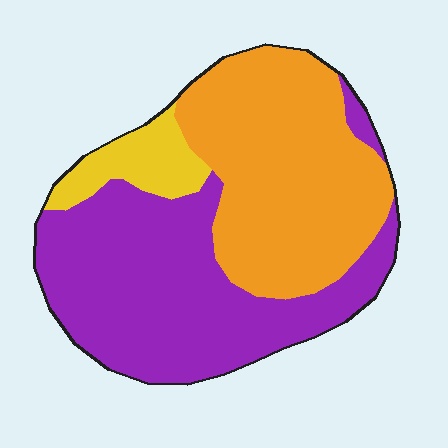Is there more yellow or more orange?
Orange.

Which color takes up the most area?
Purple, at roughly 50%.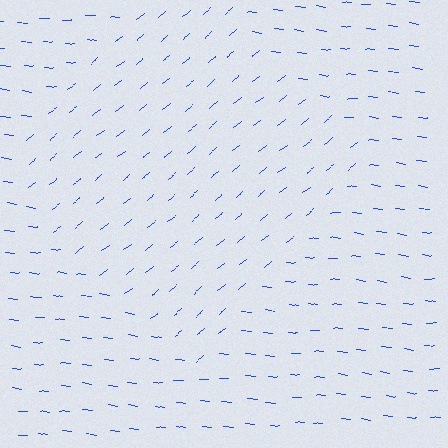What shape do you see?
I see a diamond.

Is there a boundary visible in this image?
Yes, there is a texture boundary formed by a change in line orientation.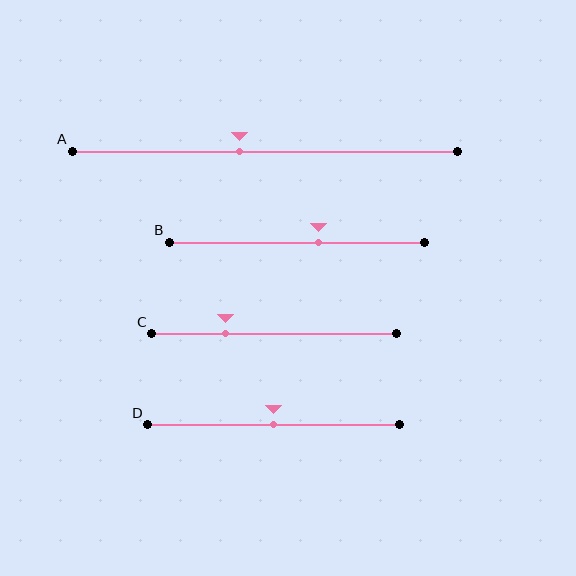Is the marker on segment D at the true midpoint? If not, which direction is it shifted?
Yes, the marker on segment D is at the true midpoint.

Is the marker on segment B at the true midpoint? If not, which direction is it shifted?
No, the marker on segment B is shifted to the right by about 9% of the segment length.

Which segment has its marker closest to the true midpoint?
Segment D has its marker closest to the true midpoint.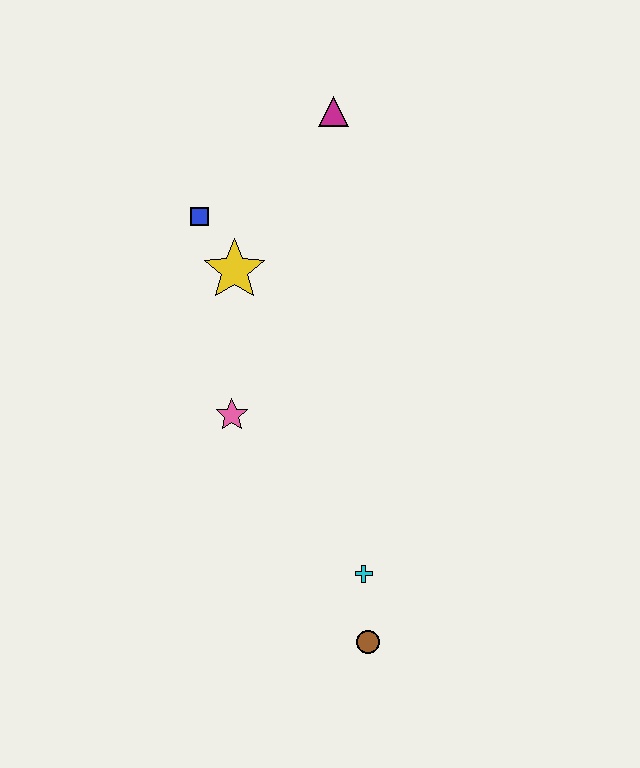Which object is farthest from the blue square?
The brown circle is farthest from the blue square.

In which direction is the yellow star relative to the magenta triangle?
The yellow star is below the magenta triangle.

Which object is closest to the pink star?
The yellow star is closest to the pink star.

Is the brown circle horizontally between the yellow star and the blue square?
No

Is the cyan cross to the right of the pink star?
Yes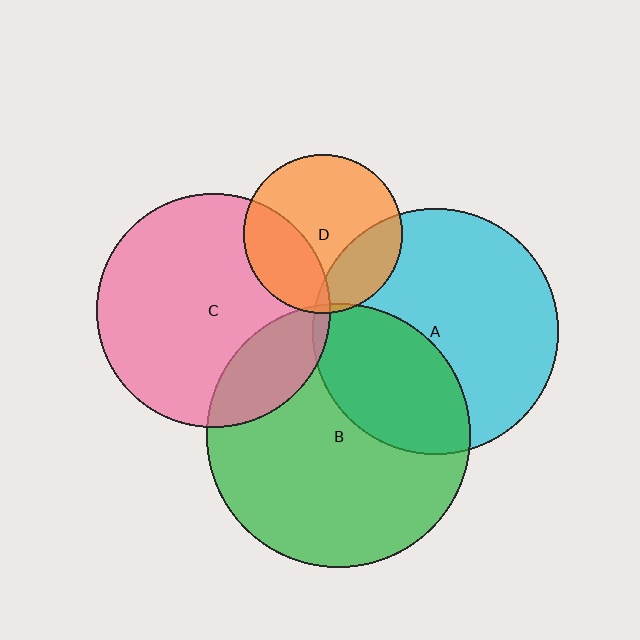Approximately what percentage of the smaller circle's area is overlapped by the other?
Approximately 35%.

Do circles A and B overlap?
Yes.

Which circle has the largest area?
Circle B (green).